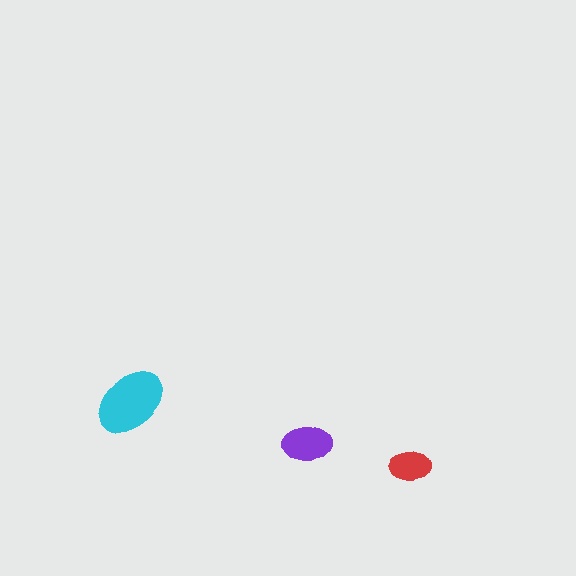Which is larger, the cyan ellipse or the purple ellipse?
The cyan one.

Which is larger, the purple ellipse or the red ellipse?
The purple one.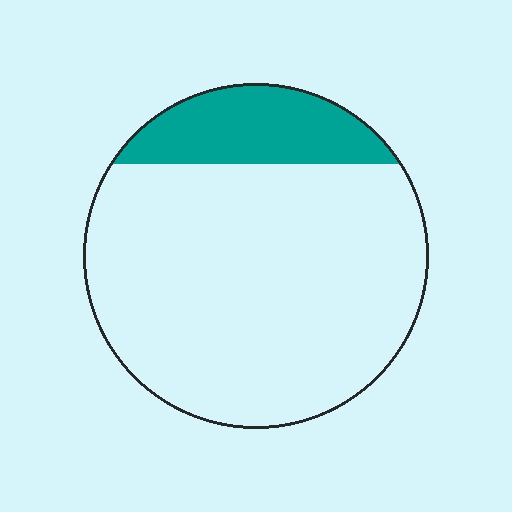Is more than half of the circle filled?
No.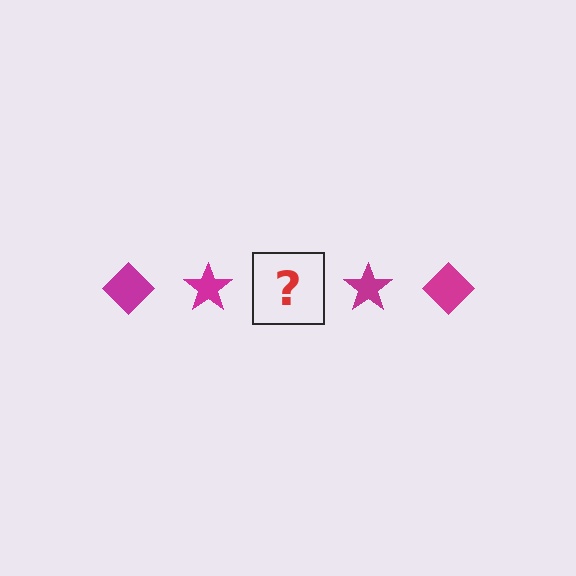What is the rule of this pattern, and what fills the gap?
The rule is that the pattern cycles through diamond, star shapes in magenta. The gap should be filled with a magenta diamond.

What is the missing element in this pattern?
The missing element is a magenta diamond.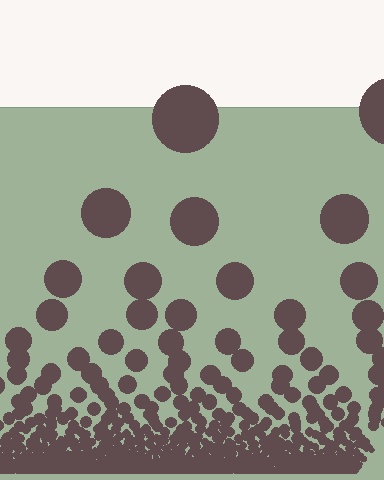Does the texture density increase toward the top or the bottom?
Density increases toward the bottom.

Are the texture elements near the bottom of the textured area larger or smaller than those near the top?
Smaller. The gradient is inverted — elements near the bottom are smaller and denser.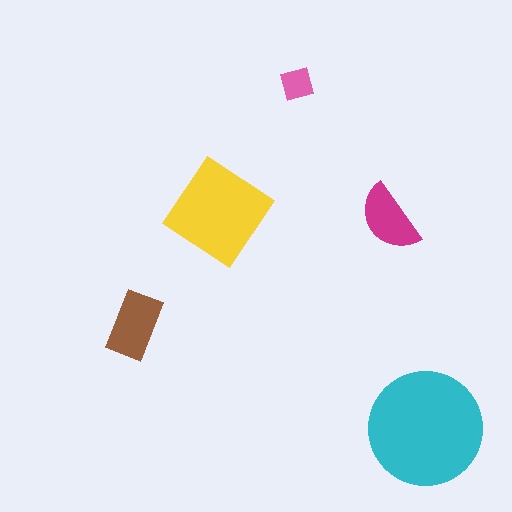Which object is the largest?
The cyan circle.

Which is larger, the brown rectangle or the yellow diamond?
The yellow diamond.